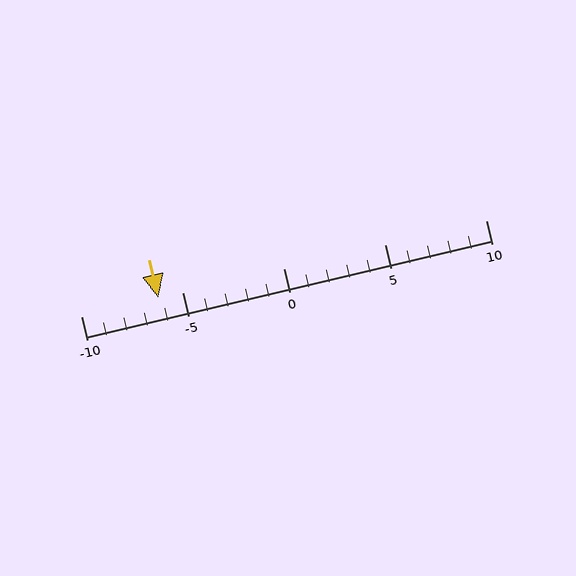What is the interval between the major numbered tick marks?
The major tick marks are spaced 5 units apart.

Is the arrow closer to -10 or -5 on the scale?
The arrow is closer to -5.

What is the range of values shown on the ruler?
The ruler shows values from -10 to 10.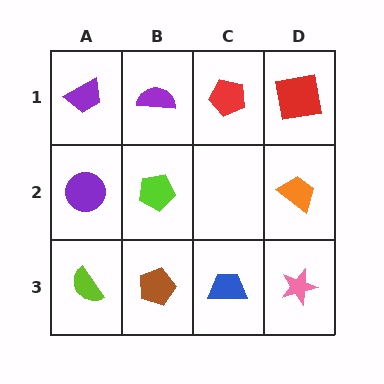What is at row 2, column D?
An orange trapezoid.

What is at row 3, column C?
A blue trapezoid.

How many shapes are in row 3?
4 shapes.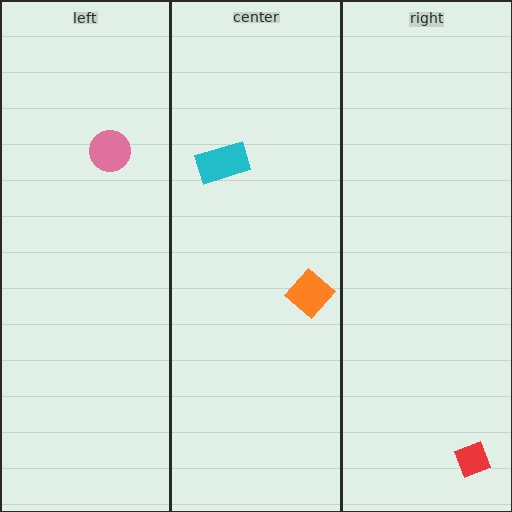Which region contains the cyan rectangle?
The center region.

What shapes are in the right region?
The red diamond.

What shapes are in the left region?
The pink circle.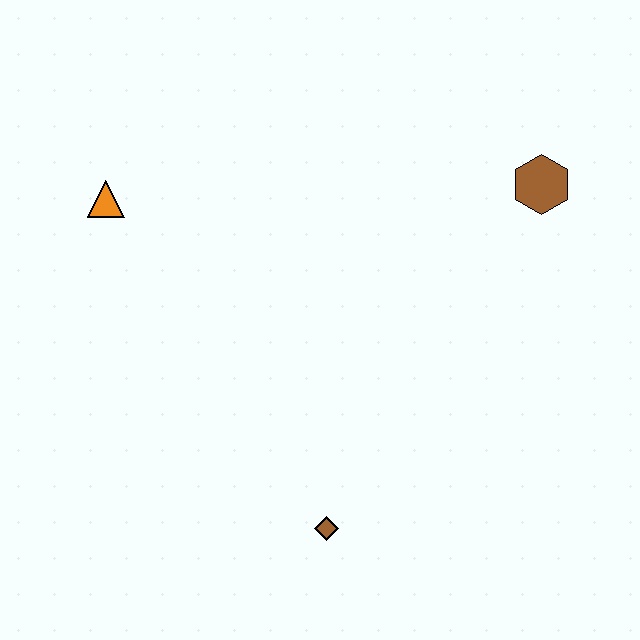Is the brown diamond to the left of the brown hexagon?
Yes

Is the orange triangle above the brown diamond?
Yes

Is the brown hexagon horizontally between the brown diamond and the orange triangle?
No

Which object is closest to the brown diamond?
The orange triangle is closest to the brown diamond.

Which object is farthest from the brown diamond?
The brown hexagon is farthest from the brown diamond.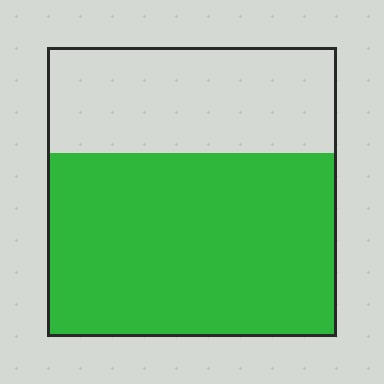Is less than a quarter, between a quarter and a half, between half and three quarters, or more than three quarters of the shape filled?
Between half and three quarters.